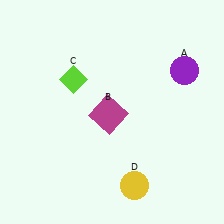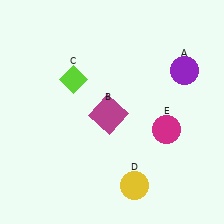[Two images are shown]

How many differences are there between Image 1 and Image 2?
There is 1 difference between the two images.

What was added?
A magenta circle (E) was added in Image 2.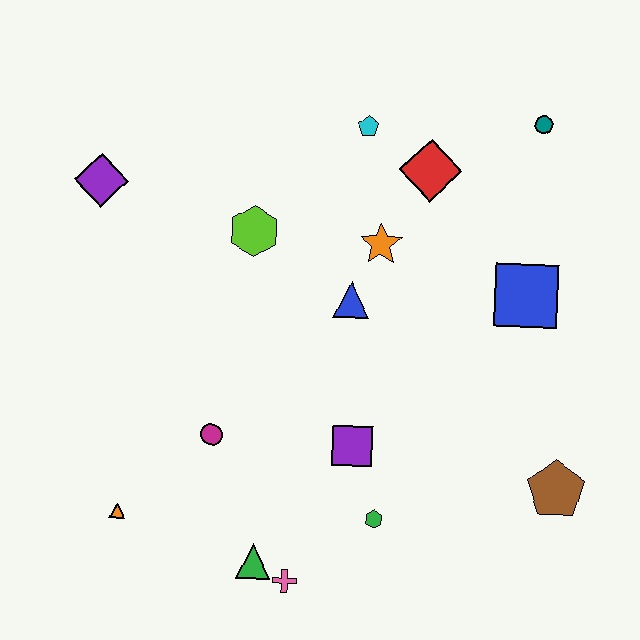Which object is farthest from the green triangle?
The teal circle is farthest from the green triangle.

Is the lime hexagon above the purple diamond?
No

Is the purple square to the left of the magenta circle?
No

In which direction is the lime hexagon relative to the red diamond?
The lime hexagon is to the left of the red diamond.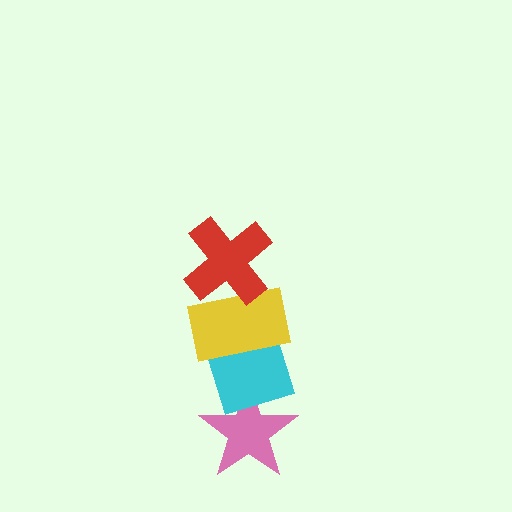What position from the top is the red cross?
The red cross is 1st from the top.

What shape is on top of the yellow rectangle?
The red cross is on top of the yellow rectangle.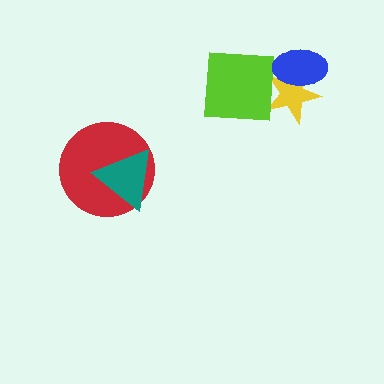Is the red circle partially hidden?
Yes, it is partially covered by another shape.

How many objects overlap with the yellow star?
2 objects overlap with the yellow star.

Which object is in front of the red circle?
The teal triangle is in front of the red circle.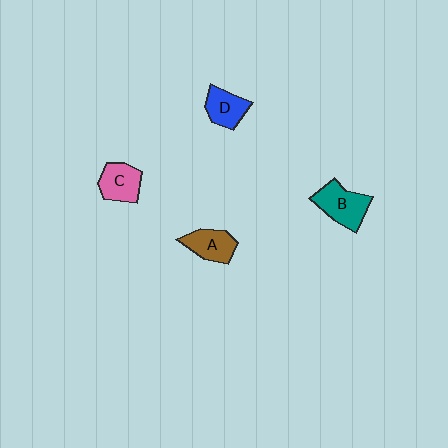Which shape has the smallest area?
Shape D (blue).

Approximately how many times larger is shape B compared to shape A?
Approximately 1.3 times.